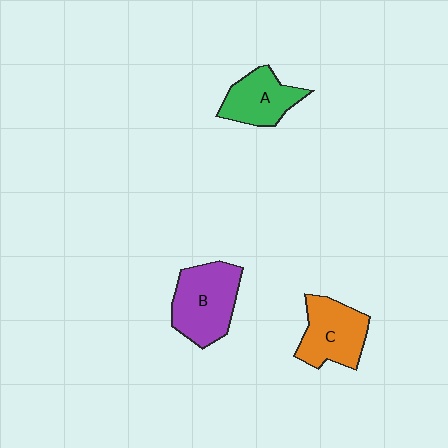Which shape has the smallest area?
Shape A (green).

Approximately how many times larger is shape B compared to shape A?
Approximately 1.4 times.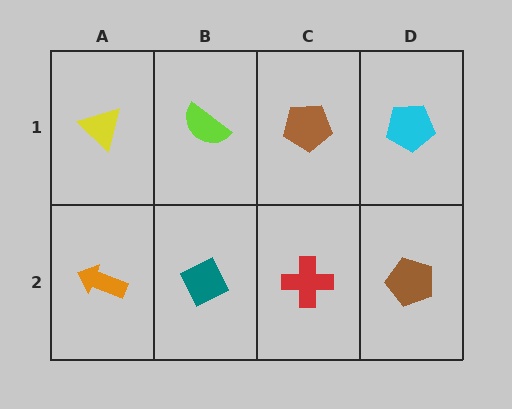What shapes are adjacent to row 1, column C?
A red cross (row 2, column C), a lime semicircle (row 1, column B), a cyan pentagon (row 1, column D).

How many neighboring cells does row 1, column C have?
3.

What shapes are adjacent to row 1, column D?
A brown pentagon (row 2, column D), a brown pentagon (row 1, column C).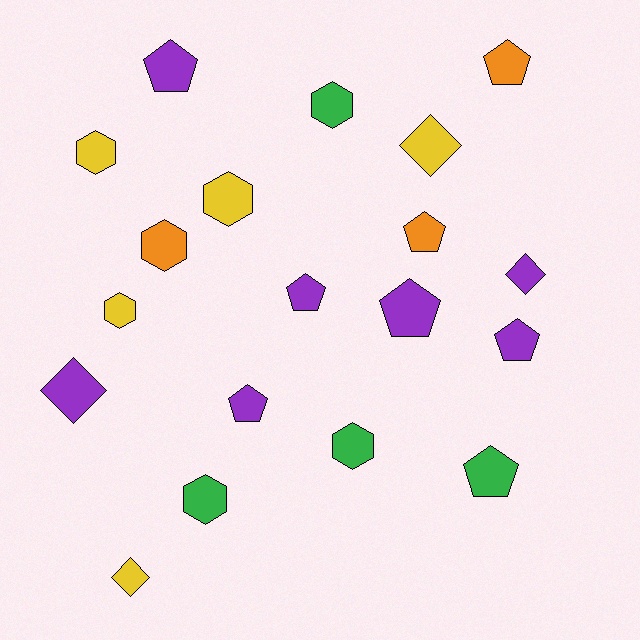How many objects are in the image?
There are 19 objects.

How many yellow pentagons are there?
There are no yellow pentagons.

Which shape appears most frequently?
Pentagon, with 8 objects.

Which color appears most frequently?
Purple, with 7 objects.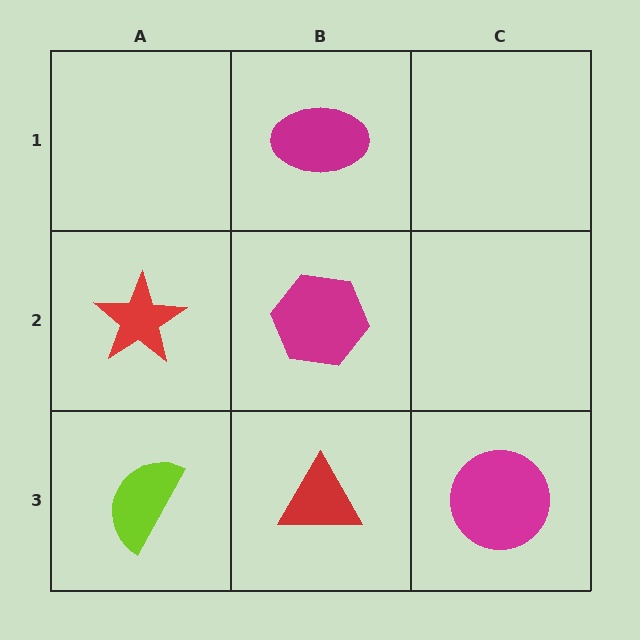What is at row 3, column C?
A magenta circle.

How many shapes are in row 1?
1 shape.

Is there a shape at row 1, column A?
No, that cell is empty.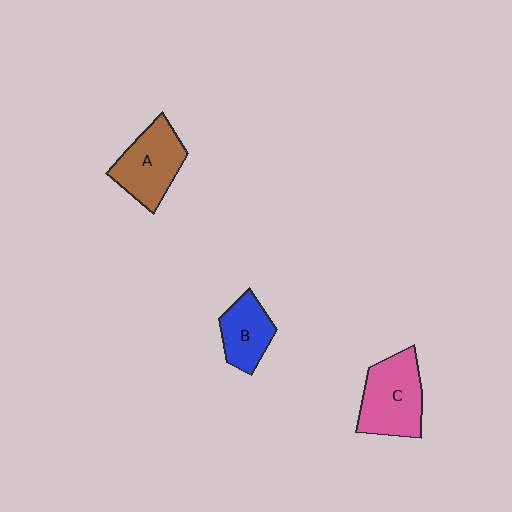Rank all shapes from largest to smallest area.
From largest to smallest: C (pink), A (brown), B (blue).